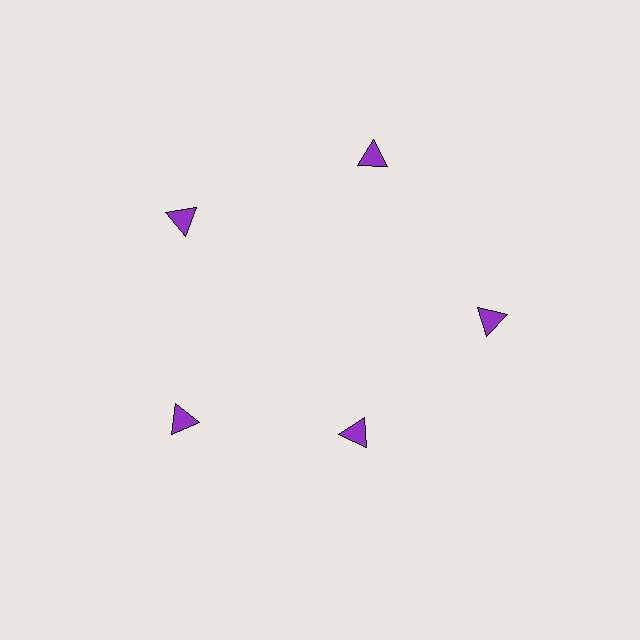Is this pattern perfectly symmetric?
No. The 5 purple triangles are arranged in a ring, but one element near the 5 o'clock position is pulled inward toward the center, breaking the 5-fold rotational symmetry.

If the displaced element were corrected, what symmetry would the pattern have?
It would have 5-fold rotational symmetry — the pattern would map onto itself every 72 degrees.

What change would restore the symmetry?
The symmetry would be restored by moving it outward, back onto the ring so that all 5 triangles sit at equal angles and equal distance from the center.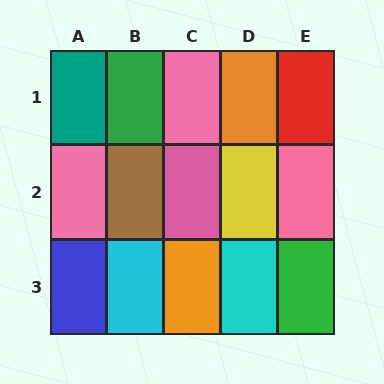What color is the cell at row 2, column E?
Pink.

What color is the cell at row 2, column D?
Yellow.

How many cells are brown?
1 cell is brown.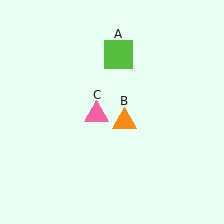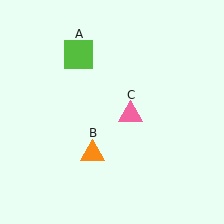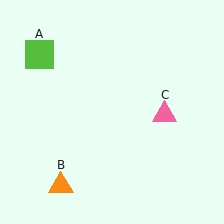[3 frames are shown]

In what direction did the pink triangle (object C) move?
The pink triangle (object C) moved right.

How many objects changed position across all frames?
3 objects changed position: lime square (object A), orange triangle (object B), pink triangle (object C).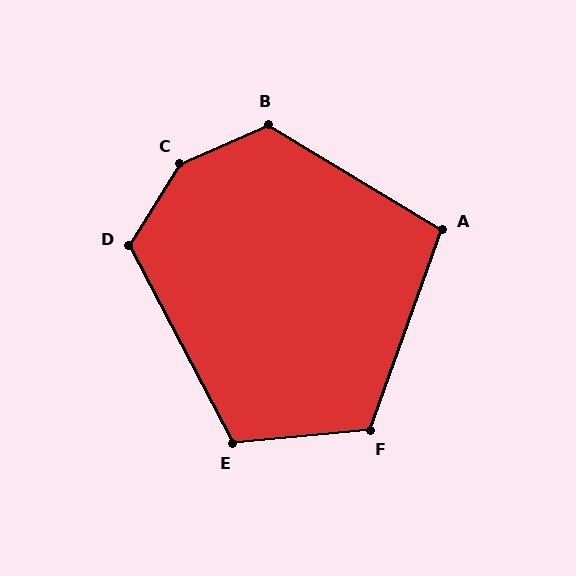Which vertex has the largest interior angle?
C, at approximately 146 degrees.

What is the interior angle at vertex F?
Approximately 115 degrees (obtuse).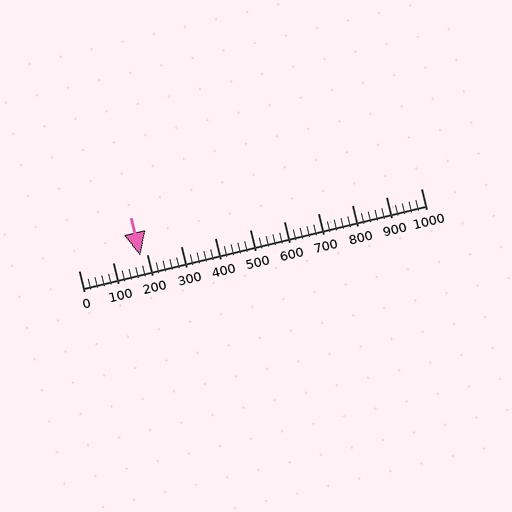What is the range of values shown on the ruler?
The ruler shows values from 0 to 1000.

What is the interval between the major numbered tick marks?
The major tick marks are spaced 100 units apart.